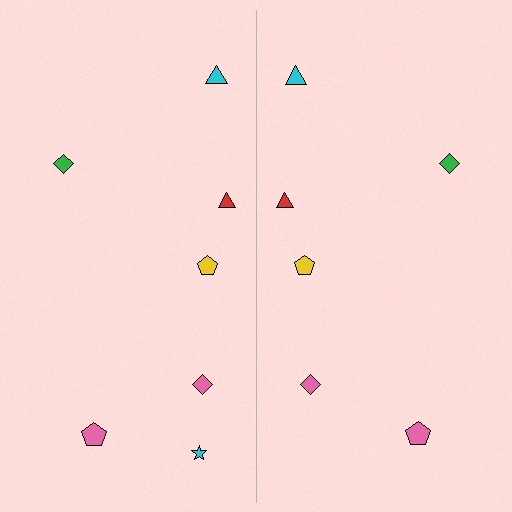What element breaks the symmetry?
A cyan star is missing from the right side.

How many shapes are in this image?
There are 13 shapes in this image.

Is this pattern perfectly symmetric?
No, the pattern is not perfectly symmetric. A cyan star is missing from the right side.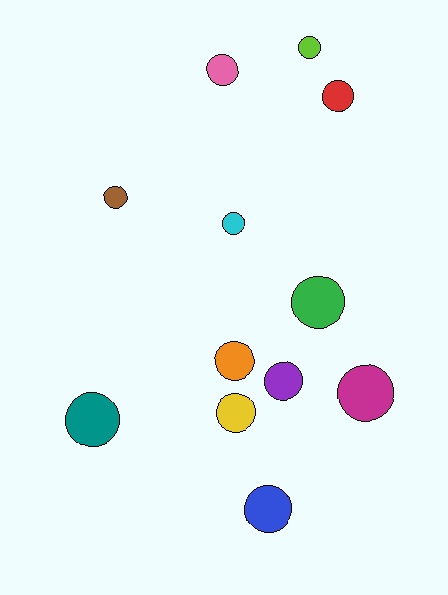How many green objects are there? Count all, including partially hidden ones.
There is 1 green object.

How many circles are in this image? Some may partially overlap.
There are 12 circles.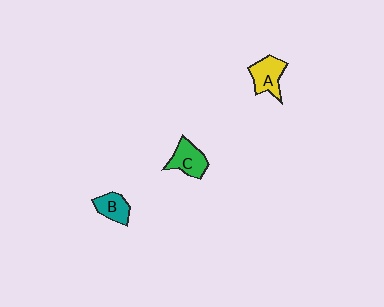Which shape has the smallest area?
Shape B (teal).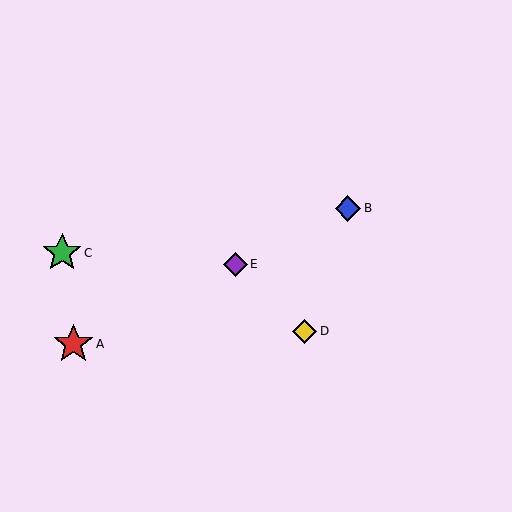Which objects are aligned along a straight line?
Objects A, B, E are aligned along a straight line.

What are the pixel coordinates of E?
Object E is at (235, 264).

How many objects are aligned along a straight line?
3 objects (A, B, E) are aligned along a straight line.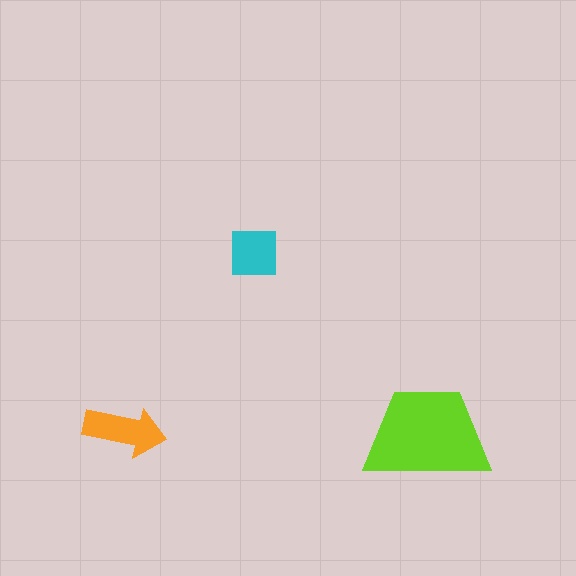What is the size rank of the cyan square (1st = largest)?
3rd.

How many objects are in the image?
There are 3 objects in the image.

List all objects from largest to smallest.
The lime trapezoid, the orange arrow, the cyan square.